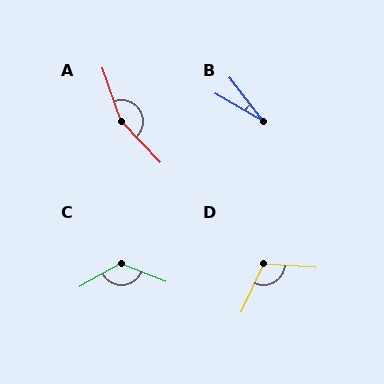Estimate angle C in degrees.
Approximately 129 degrees.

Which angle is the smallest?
B, at approximately 22 degrees.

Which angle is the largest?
A, at approximately 156 degrees.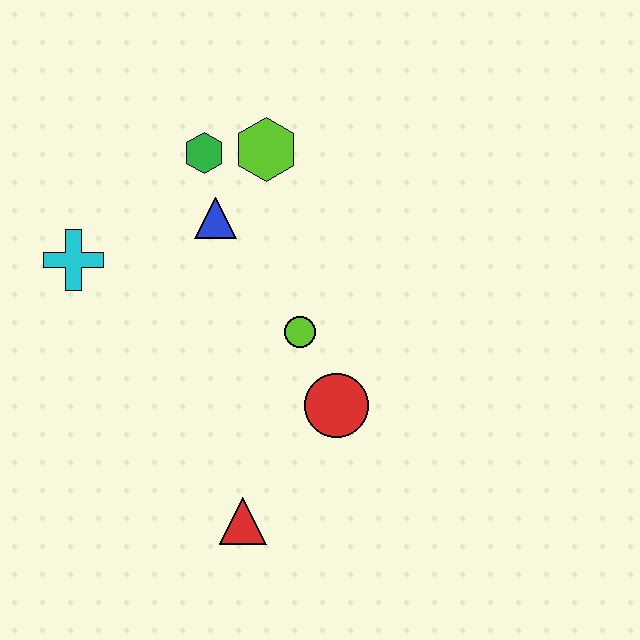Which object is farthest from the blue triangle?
The red triangle is farthest from the blue triangle.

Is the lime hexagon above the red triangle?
Yes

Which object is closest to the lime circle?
The red circle is closest to the lime circle.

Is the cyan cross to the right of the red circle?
No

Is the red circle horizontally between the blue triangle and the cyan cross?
No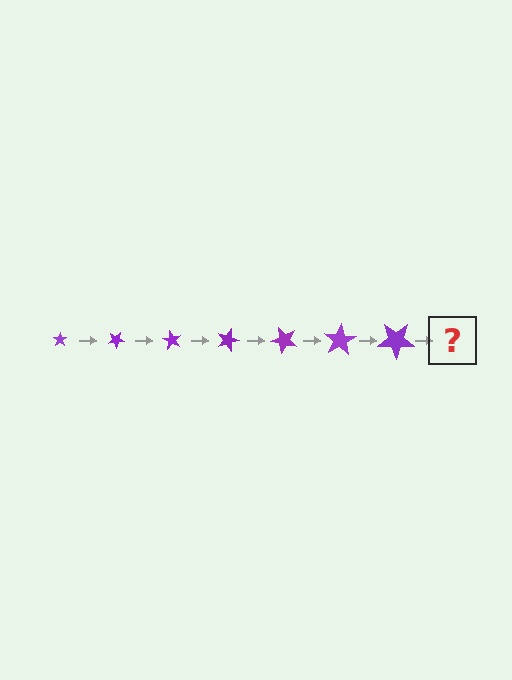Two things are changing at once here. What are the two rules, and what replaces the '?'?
The two rules are that the star grows larger each step and it rotates 30 degrees each step. The '?' should be a star, larger than the previous one and rotated 210 degrees from the start.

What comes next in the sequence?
The next element should be a star, larger than the previous one and rotated 210 degrees from the start.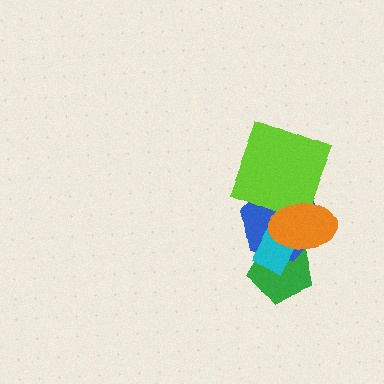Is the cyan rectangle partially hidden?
Yes, it is partially covered by another shape.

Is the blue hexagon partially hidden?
Yes, it is partially covered by another shape.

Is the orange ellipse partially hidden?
No, no other shape covers it.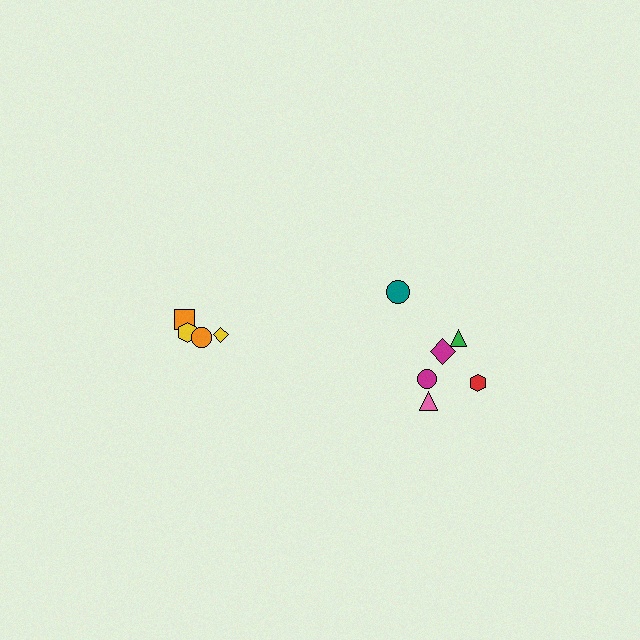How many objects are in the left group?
There are 4 objects.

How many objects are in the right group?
There are 6 objects.